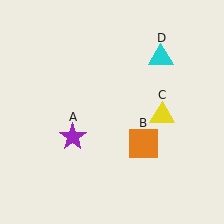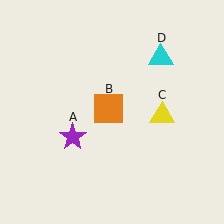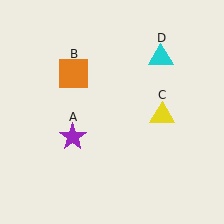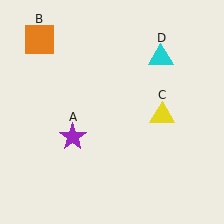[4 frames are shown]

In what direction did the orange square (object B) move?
The orange square (object B) moved up and to the left.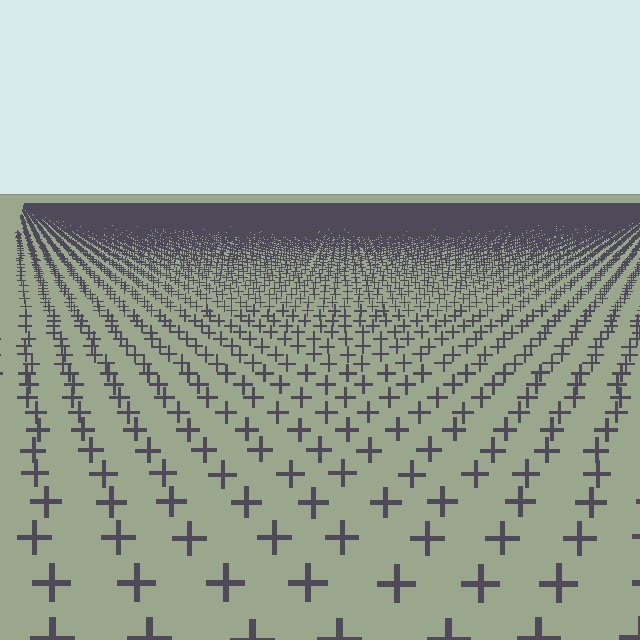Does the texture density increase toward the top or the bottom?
Density increases toward the top.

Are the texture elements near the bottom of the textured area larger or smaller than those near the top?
Larger. Near the bottom, elements are closer to the viewer and appear at a bigger on-screen size.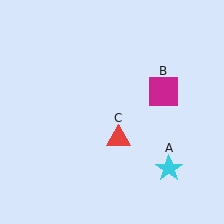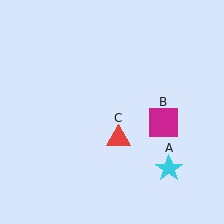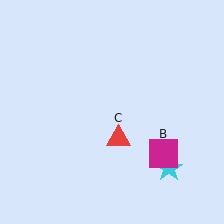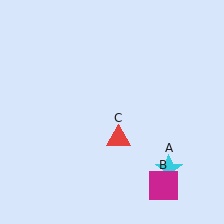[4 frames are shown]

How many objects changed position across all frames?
1 object changed position: magenta square (object B).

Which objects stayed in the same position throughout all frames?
Cyan star (object A) and red triangle (object C) remained stationary.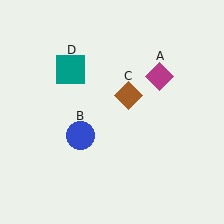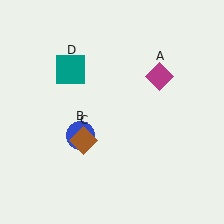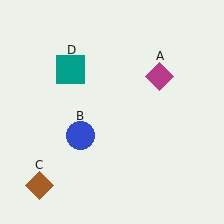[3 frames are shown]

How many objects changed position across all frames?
1 object changed position: brown diamond (object C).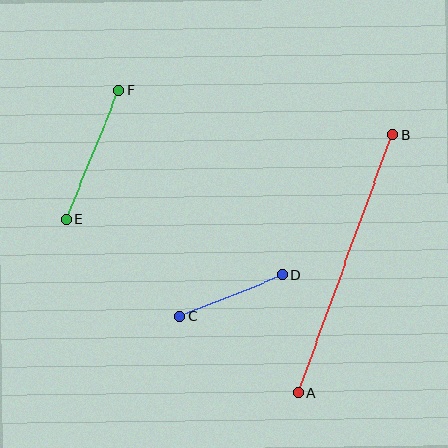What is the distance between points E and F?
The distance is approximately 139 pixels.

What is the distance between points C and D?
The distance is approximately 110 pixels.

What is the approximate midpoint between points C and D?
The midpoint is at approximately (231, 296) pixels.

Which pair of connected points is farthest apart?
Points A and B are farthest apart.